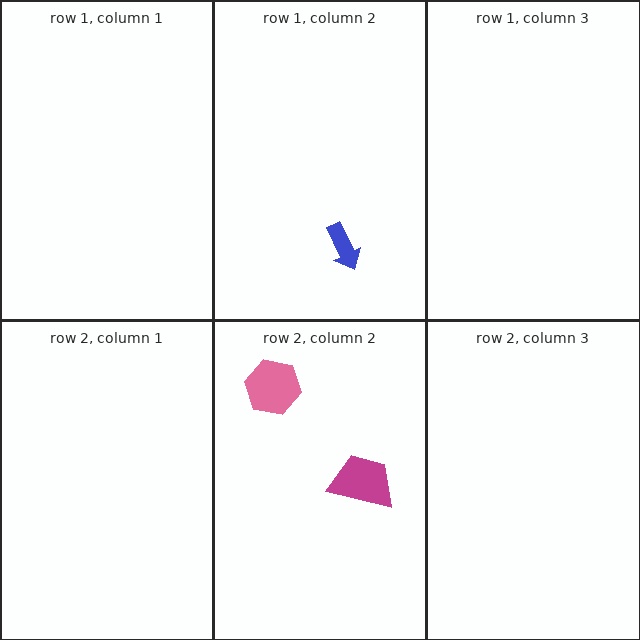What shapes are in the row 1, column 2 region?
The blue arrow.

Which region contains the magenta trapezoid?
The row 2, column 2 region.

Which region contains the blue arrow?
The row 1, column 2 region.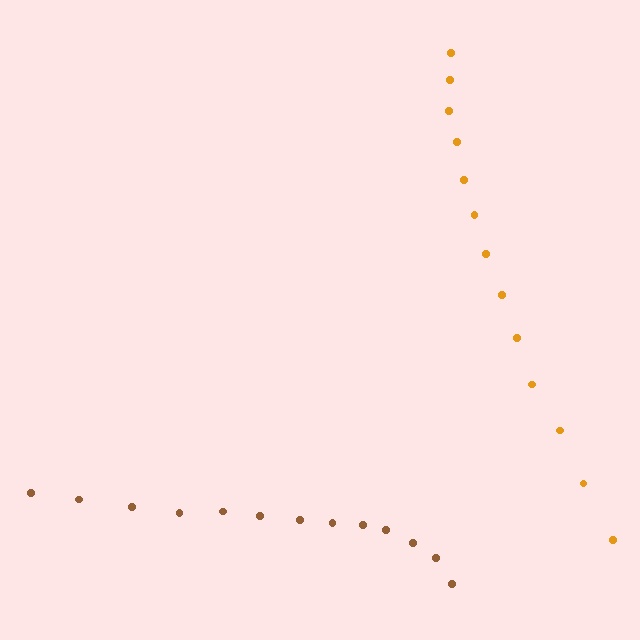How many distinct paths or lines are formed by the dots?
There are 2 distinct paths.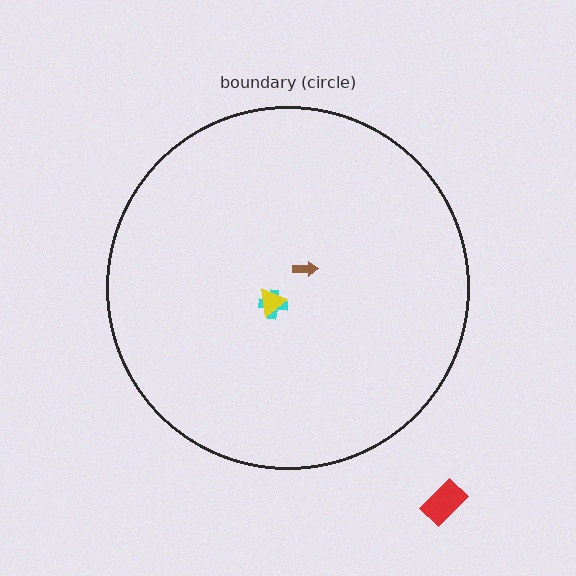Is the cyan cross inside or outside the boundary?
Inside.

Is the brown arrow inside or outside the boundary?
Inside.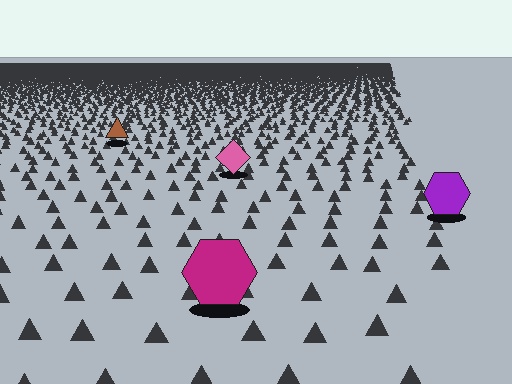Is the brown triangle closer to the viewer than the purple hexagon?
No. The purple hexagon is closer — you can tell from the texture gradient: the ground texture is coarser near it.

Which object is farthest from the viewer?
The brown triangle is farthest from the viewer. It appears smaller and the ground texture around it is denser.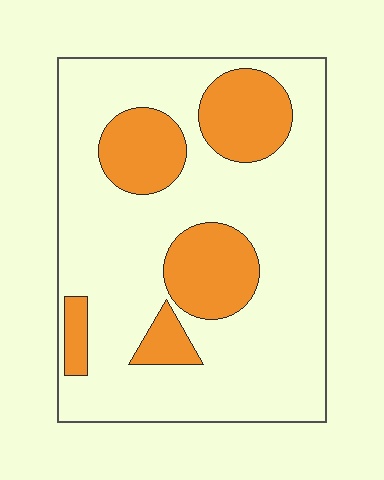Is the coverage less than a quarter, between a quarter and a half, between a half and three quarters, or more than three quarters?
Between a quarter and a half.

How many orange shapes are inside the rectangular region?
5.